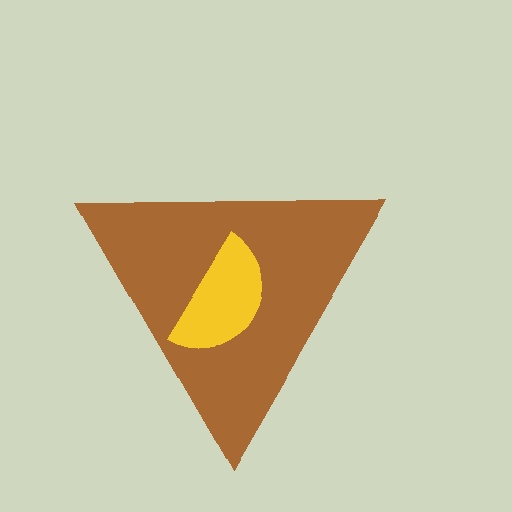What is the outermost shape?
The brown triangle.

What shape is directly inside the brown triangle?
The yellow semicircle.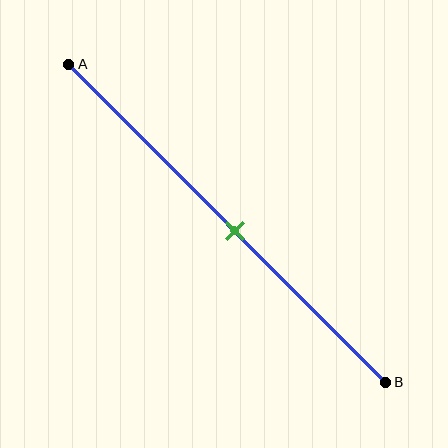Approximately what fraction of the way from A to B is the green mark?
The green mark is approximately 50% of the way from A to B.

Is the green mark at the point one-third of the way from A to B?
No, the mark is at about 50% from A, not at the 33% one-third point.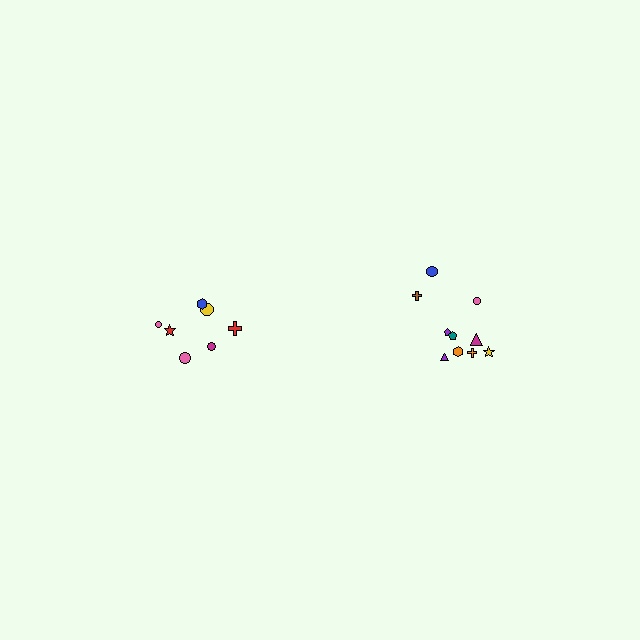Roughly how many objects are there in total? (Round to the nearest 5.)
Roughly 15 objects in total.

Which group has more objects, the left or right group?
The right group.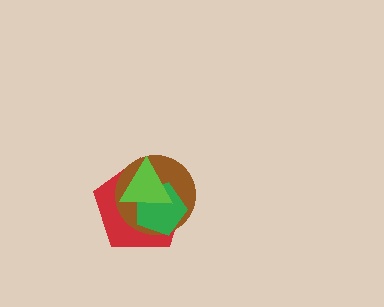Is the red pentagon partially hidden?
Yes, it is partially covered by another shape.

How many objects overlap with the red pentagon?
3 objects overlap with the red pentagon.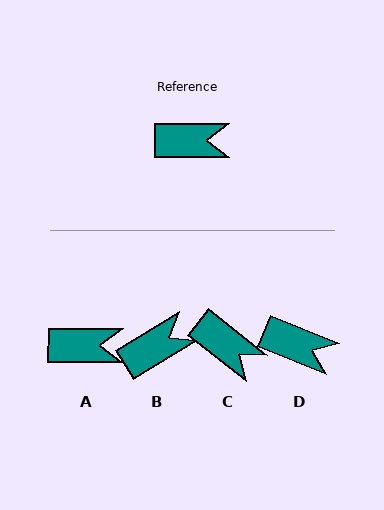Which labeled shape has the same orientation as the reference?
A.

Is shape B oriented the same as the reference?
No, it is off by about 32 degrees.